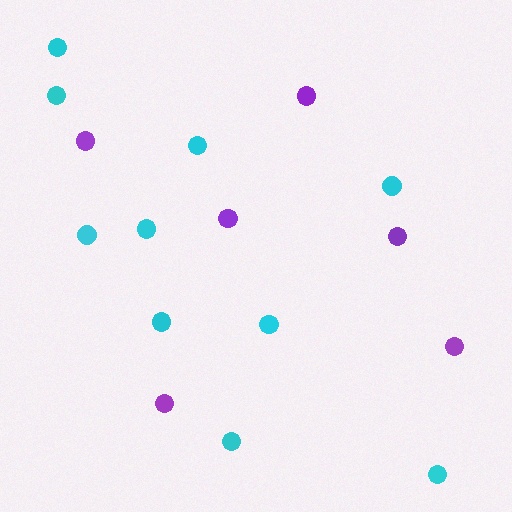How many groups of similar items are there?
There are 2 groups: one group of purple circles (6) and one group of cyan circles (10).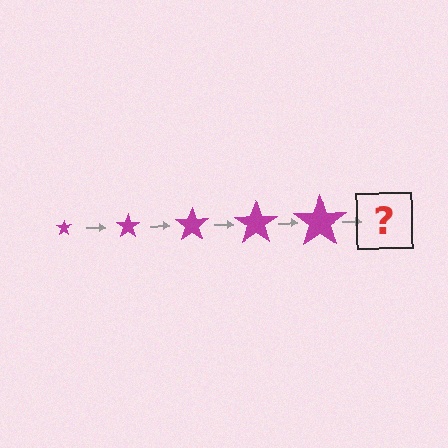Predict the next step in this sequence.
The next step is a magenta star, larger than the previous one.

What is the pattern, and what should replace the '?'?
The pattern is that the star gets progressively larger each step. The '?' should be a magenta star, larger than the previous one.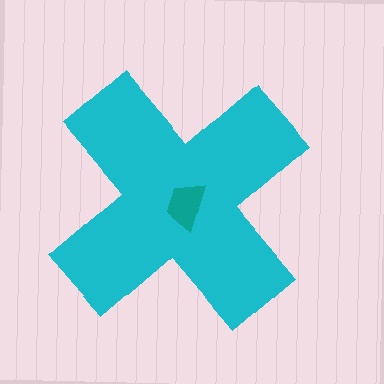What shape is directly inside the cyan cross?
The teal trapezoid.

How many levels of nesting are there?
2.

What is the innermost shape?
The teal trapezoid.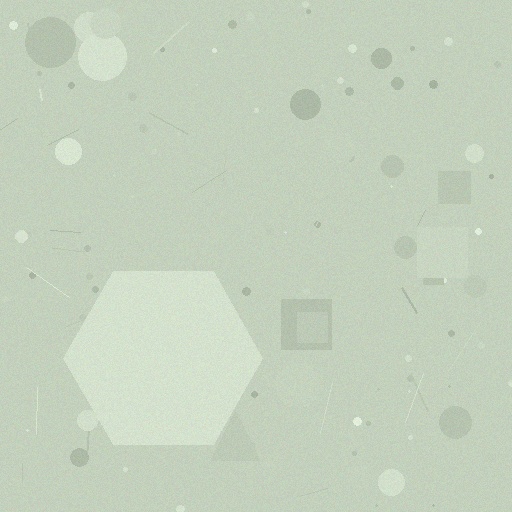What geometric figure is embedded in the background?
A hexagon is embedded in the background.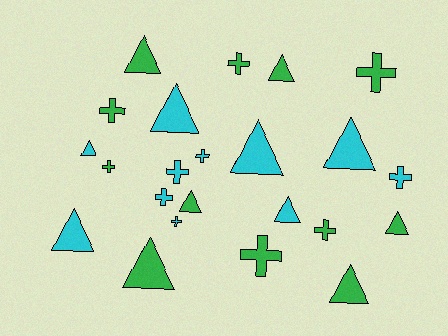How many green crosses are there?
There are 6 green crosses.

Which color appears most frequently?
Green, with 12 objects.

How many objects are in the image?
There are 23 objects.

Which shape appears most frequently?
Triangle, with 12 objects.